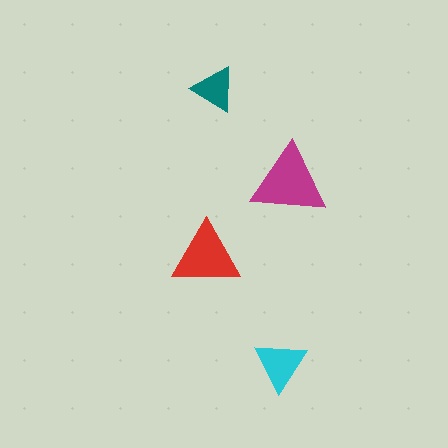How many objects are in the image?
There are 4 objects in the image.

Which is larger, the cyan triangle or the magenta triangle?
The magenta one.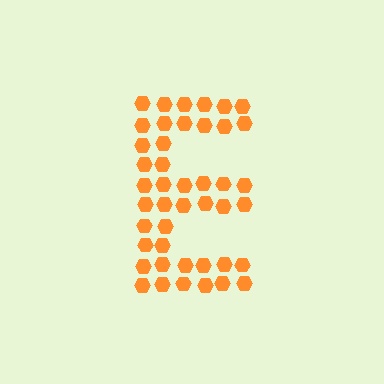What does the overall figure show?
The overall figure shows the letter E.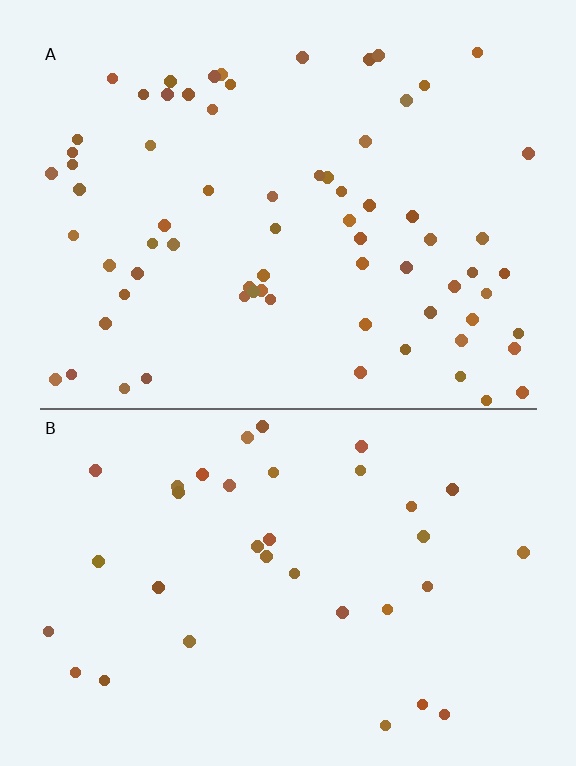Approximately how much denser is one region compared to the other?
Approximately 2.0× — region A over region B.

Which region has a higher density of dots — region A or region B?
A (the top).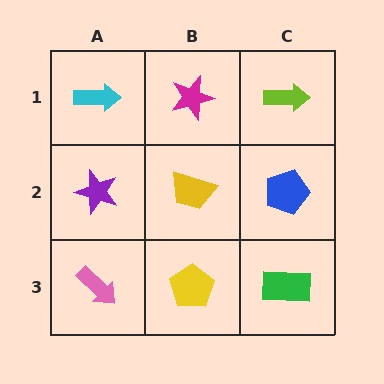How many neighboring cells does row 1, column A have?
2.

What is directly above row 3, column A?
A purple star.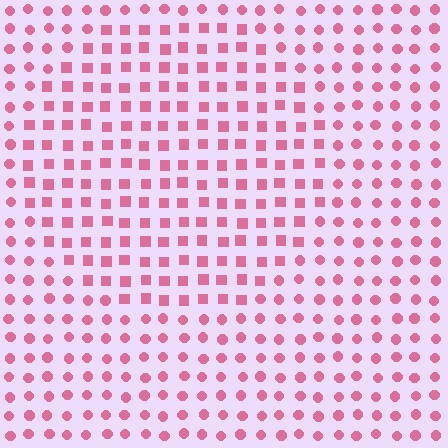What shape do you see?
I see a circle.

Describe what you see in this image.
The image is filled with small pink elements arranged in a uniform grid. A circle-shaped region contains squares, while the surrounding area contains circles. The boundary is defined purely by the change in element shape.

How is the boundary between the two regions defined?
The boundary is defined by a change in element shape: squares inside vs. circles outside. All elements share the same color and spacing.